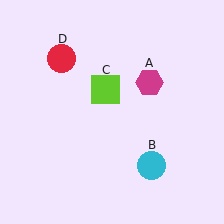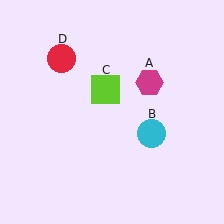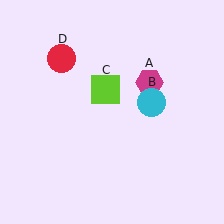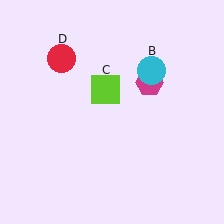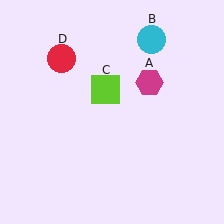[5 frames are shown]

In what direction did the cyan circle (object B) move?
The cyan circle (object B) moved up.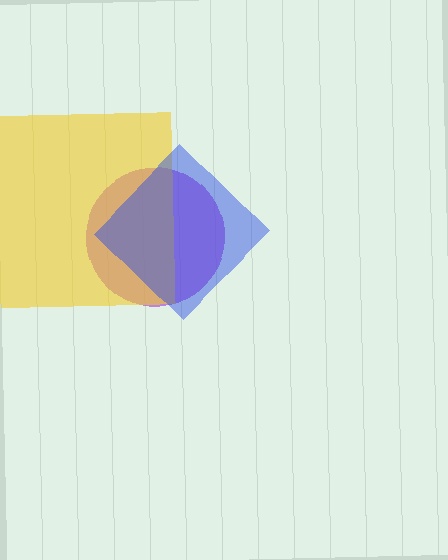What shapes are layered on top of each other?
The layered shapes are: a purple circle, a yellow square, a blue diamond.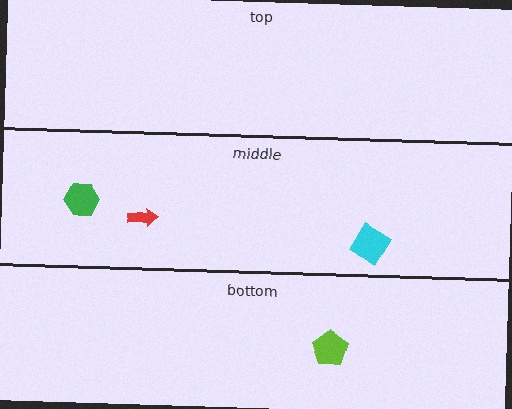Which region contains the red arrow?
The middle region.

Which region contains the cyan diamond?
The middle region.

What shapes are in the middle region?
The red arrow, the green hexagon, the cyan diamond.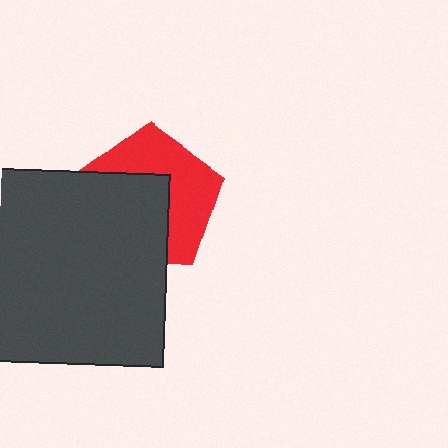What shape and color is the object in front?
The object in front is a dark gray rectangle.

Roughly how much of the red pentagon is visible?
About half of it is visible (roughly 49%).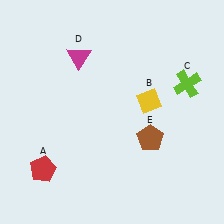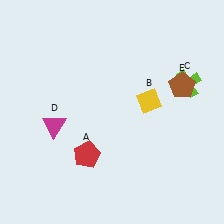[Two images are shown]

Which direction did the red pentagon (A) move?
The red pentagon (A) moved right.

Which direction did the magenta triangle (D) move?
The magenta triangle (D) moved down.